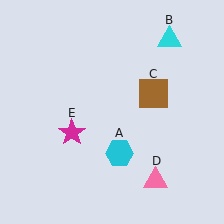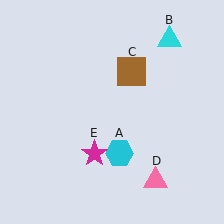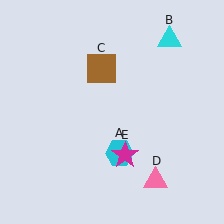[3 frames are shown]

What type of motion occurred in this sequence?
The brown square (object C), magenta star (object E) rotated counterclockwise around the center of the scene.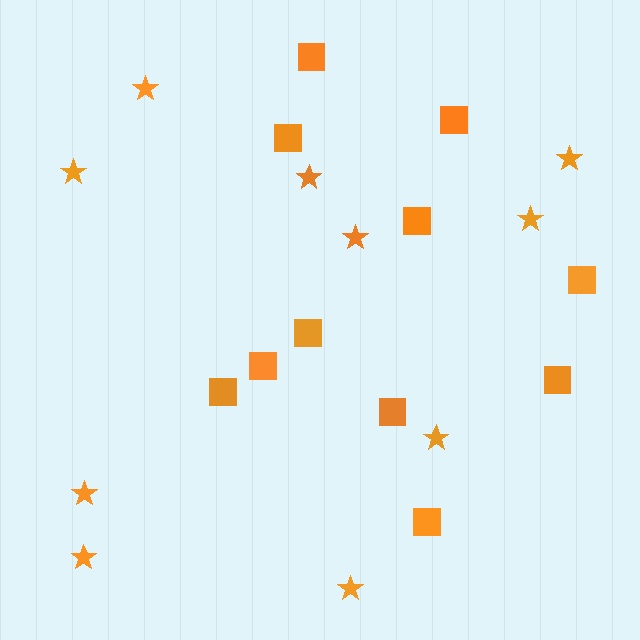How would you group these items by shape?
There are 2 groups: one group of squares (11) and one group of stars (10).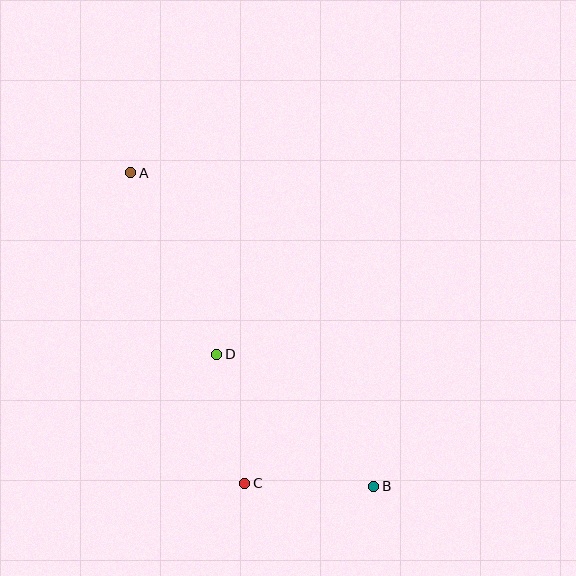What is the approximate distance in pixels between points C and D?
The distance between C and D is approximately 132 pixels.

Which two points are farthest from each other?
Points A and B are farthest from each other.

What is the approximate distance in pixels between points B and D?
The distance between B and D is approximately 205 pixels.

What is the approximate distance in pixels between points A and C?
The distance between A and C is approximately 331 pixels.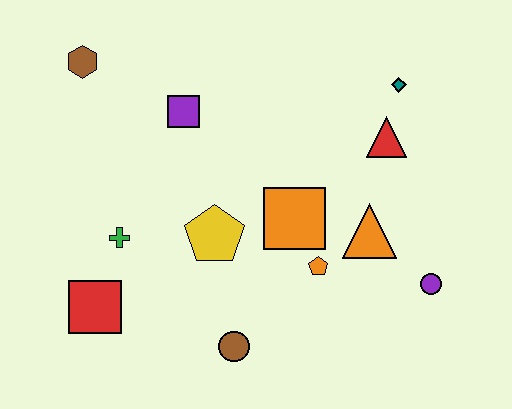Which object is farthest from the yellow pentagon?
The teal diamond is farthest from the yellow pentagon.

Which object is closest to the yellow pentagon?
The orange square is closest to the yellow pentagon.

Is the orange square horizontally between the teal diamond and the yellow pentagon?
Yes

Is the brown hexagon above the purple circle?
Yes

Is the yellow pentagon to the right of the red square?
Yes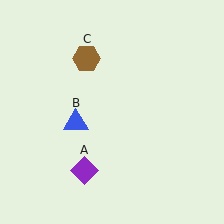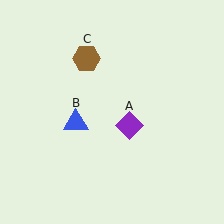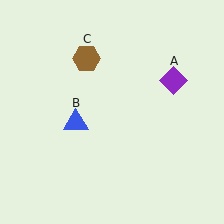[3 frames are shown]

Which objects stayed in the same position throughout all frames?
Blue triangle (object B) and brown hexagon (object C) remained stationary.